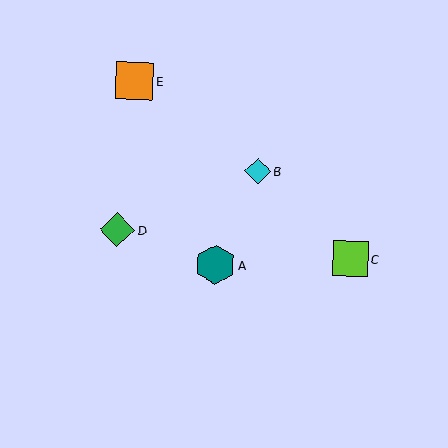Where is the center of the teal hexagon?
The center of the teal hexagon is at (215, 265).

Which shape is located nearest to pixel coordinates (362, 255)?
The lime square (labeled C) at (351, 259) is nearest to that location.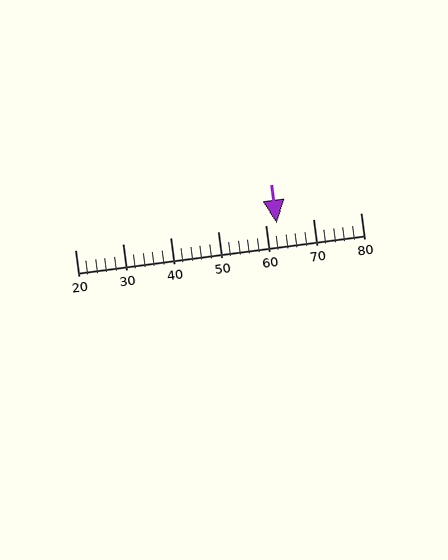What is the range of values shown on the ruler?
The ruler shows values from 20 to 80.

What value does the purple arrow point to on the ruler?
The purple arrow points to approximately 62.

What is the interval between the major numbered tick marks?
The major tick marks are spaced 10 units apart.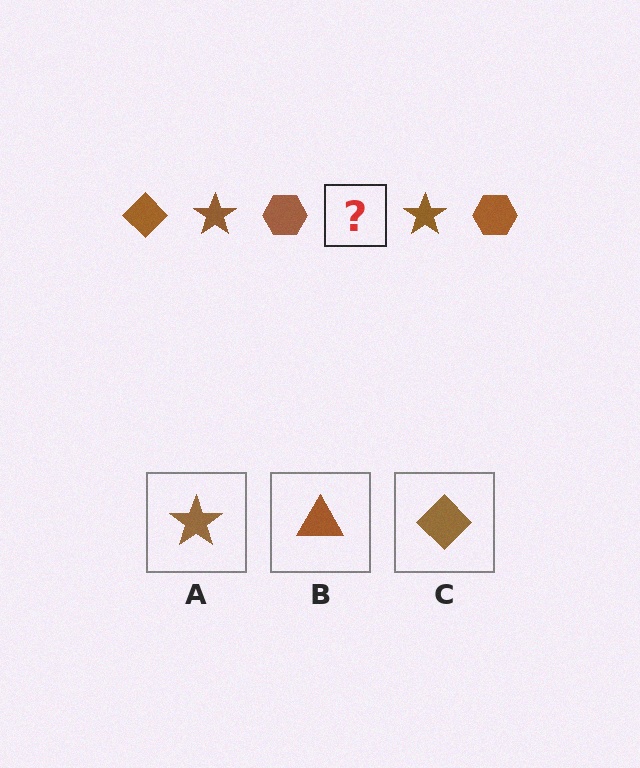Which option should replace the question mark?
Option C.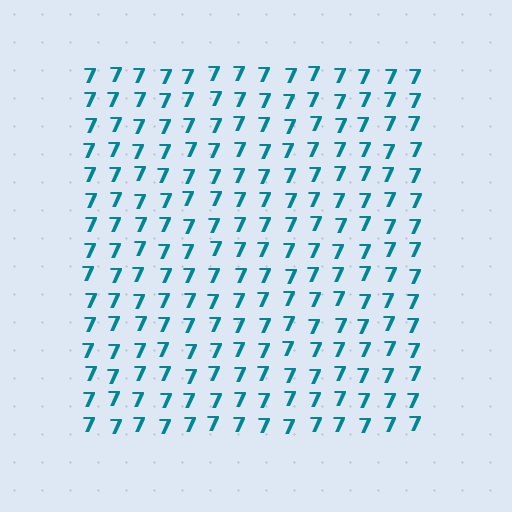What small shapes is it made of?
It is made of small digit 7's.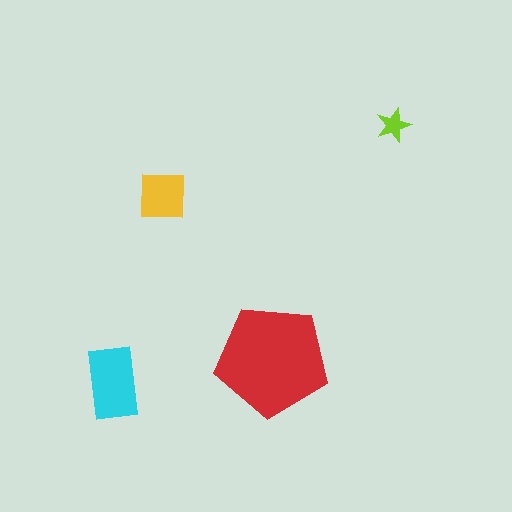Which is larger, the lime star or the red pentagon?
The red pentagon.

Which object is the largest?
The red pentagon.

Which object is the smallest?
The lime star.